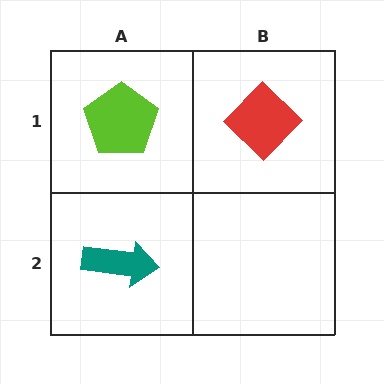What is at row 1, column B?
A red diamond.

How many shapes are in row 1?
2 shapes.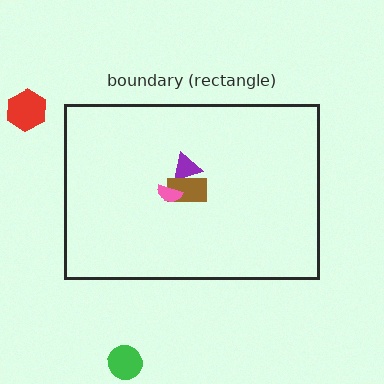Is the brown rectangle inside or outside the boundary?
Inside.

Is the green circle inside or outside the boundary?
Outside.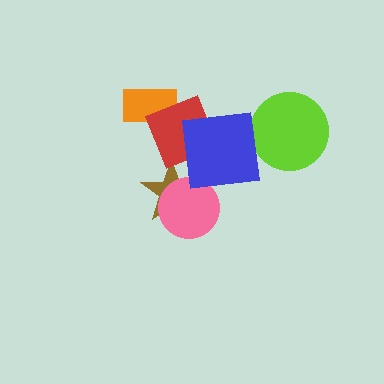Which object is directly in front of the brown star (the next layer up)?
The pink circle is directly in front of the brown star.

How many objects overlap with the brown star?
3 objects overlap with the brown star.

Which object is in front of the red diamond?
The blue square is in front of the red diamond.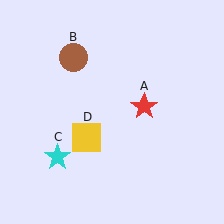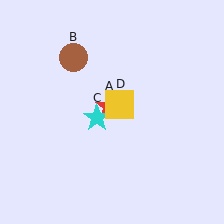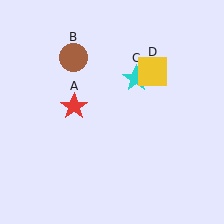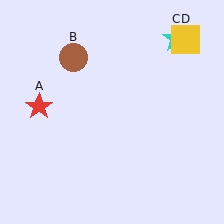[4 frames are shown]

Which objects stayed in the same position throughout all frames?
Brown circle (object B) remained stationary.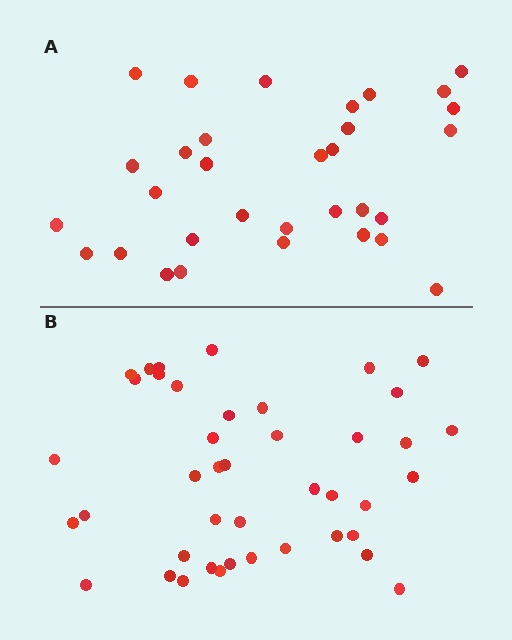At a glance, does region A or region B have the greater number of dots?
Region B (the bottom region) has more dots.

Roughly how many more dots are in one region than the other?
Region B has roughly 10 or so more dots than region A.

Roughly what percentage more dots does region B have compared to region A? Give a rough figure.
About 30% more.